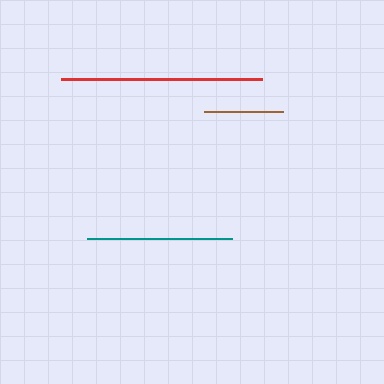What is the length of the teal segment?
The teal segment is approximately 145 pixels long.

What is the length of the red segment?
The red segment is approximately 201 pixels long.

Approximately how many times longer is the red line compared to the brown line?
The red line is approximately 2.6 times the length of the brown line.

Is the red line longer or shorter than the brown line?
The red line is longer than the brown line.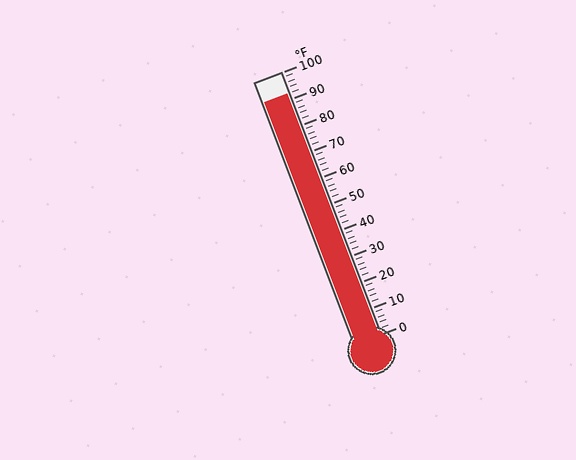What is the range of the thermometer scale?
The thermometer scale ranges from 0°F to 100°F.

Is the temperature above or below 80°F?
The temperature is above 80°F.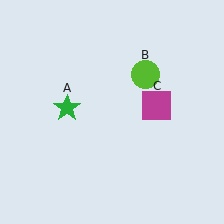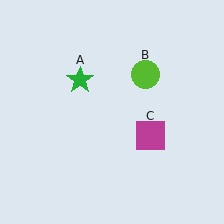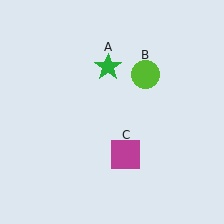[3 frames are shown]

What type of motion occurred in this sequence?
The green star (object A), magenta square (object C) rotated clockwise around the center of the scene.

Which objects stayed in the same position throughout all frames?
Lime circle (object B) remained stationary.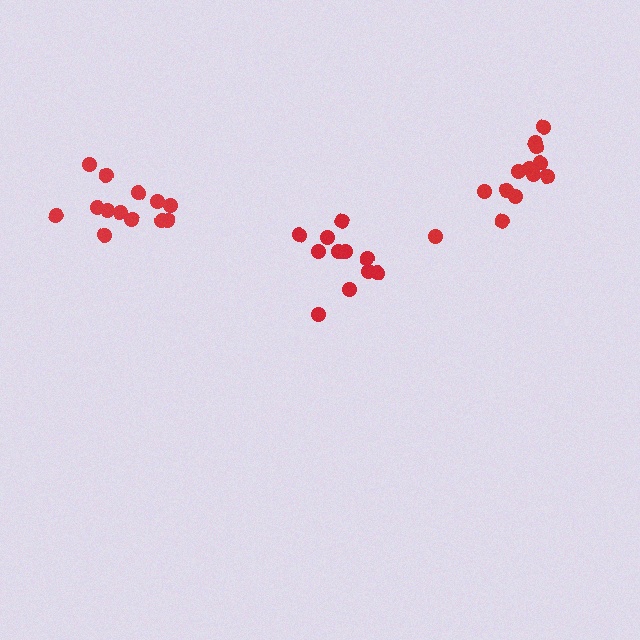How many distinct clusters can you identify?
There are 3 distinct clusters.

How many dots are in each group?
Group 1: 11 dots, Group 2: 13 dots, Group 3: 13 dots (37 total).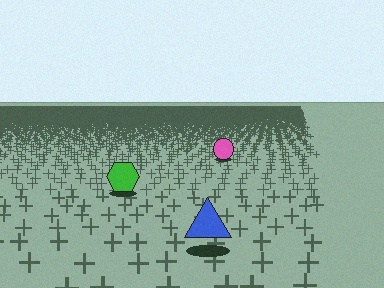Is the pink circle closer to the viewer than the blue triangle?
No. The blue triangle is closer — you can tell from the texture gradient: the ground texture is coarser near it.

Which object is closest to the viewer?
The blue triangle is closest. The texture marks near it are larger and more spread out.